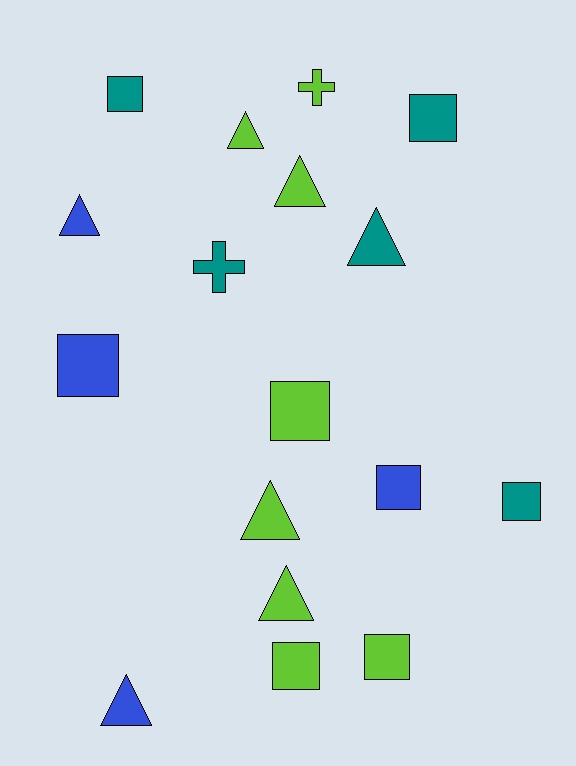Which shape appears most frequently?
Square, with 8 objects.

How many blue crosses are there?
There are no blue crosses.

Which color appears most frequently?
Lime, with 8 objects.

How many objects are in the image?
There are 17 objects.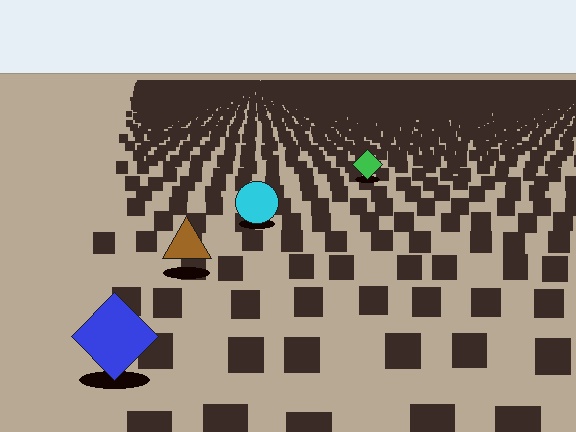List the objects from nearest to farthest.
From nearest to farthest: the blue diamond, the brown triangle, the cyan circle, the green diamond.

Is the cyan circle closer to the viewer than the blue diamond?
No. The blue diamond is closer — you can tell from the texture gradient: the ground texture is coarser near it.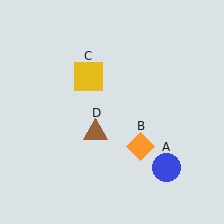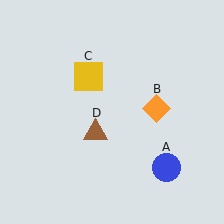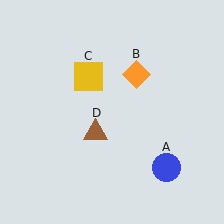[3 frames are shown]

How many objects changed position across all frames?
1 object changed position: orange diamond (object B).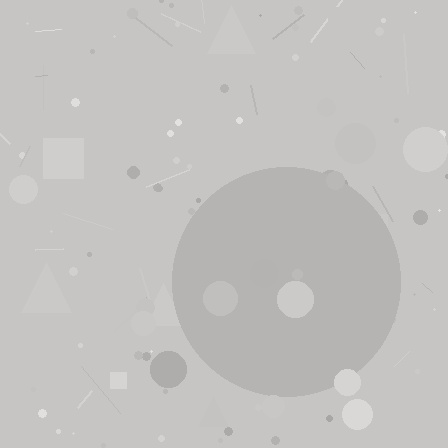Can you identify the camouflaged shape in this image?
The camouflaged shape is a circle.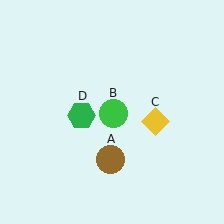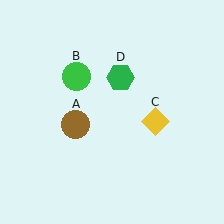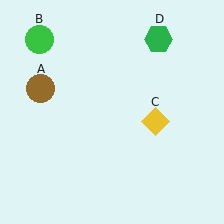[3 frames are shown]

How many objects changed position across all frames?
3 objects changed position: brown circle (object A), green circle (object B), green hexagon (object D).